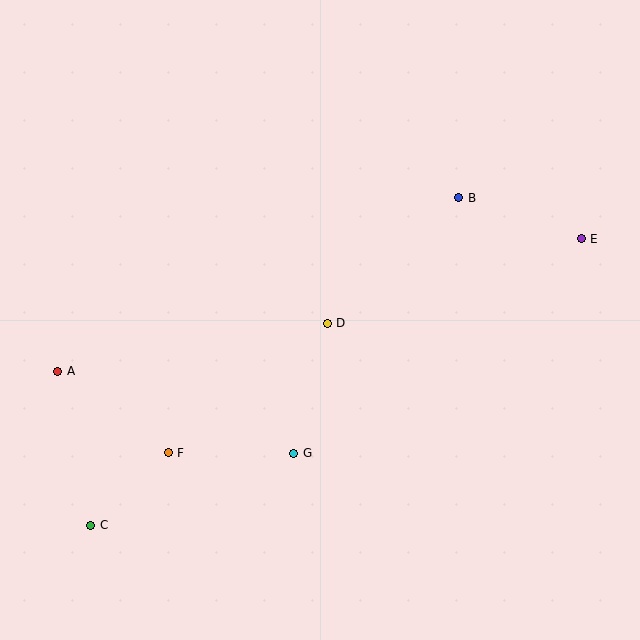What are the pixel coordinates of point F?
Point F is at (168, 453).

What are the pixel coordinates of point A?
Point A is at (58, 371).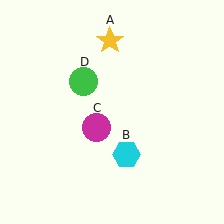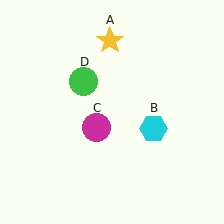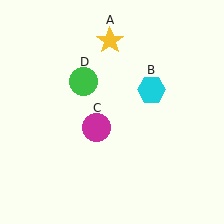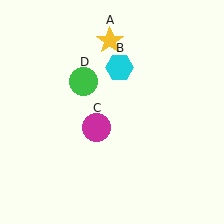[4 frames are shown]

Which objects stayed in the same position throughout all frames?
Yellow star (object A) and magenta circle (object C) and green circle (object D) remained stationary.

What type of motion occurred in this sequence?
The cyan hexagon (object B) rotated counterclockwise around the center of the scene.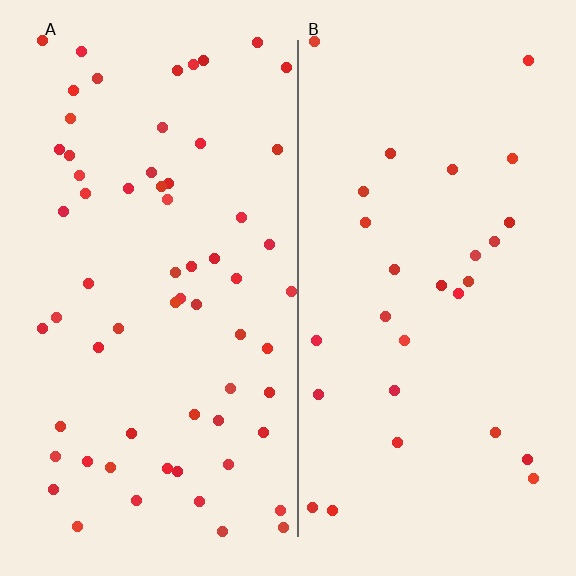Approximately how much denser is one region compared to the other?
Approximately 2.2× — region A over region B.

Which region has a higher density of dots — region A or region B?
A (the left).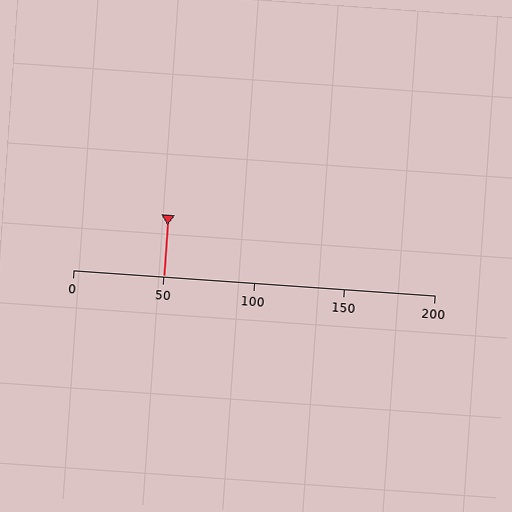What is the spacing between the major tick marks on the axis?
The major ticks are spaced 50 apart.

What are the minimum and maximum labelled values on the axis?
The axis runs from 0 to 200.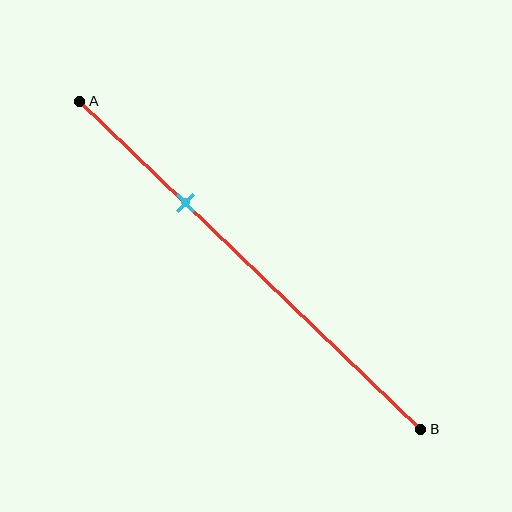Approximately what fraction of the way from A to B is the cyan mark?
The cyan mark is approximately 30% of the way from A to B.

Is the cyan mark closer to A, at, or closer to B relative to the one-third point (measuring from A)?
The cyan mark is approximately at the one-third point of segment AB.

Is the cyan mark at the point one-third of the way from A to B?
Yes, the mark is approximately at the one-third point.